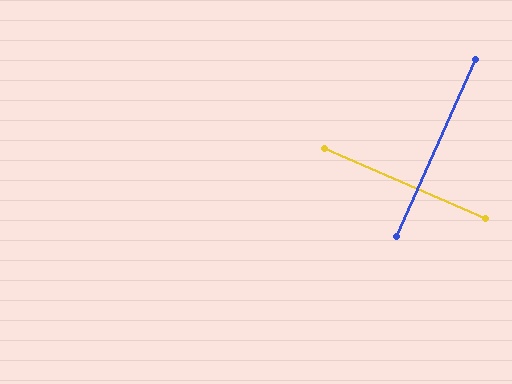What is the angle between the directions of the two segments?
Approximately 90 degrees.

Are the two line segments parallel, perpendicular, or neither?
Perpendicular — they meet at approximately 90°.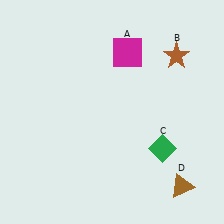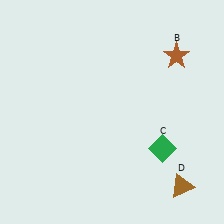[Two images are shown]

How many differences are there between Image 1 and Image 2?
There is 1 difference between the two images.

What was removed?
The magenta square (A) was removed in Image 2.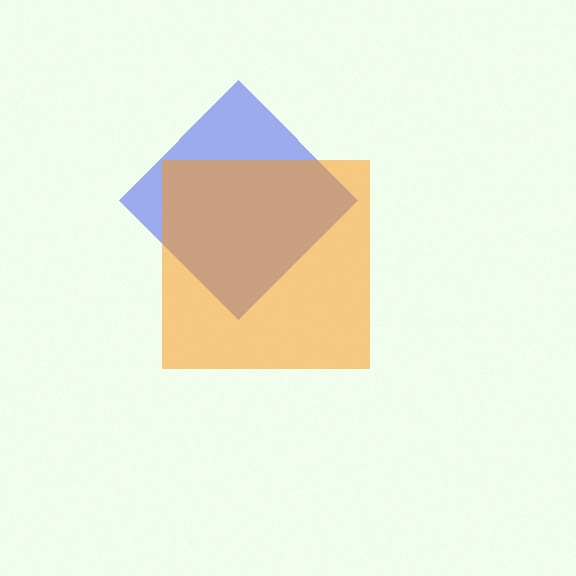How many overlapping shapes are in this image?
There are 2 overlapping shapes in the image.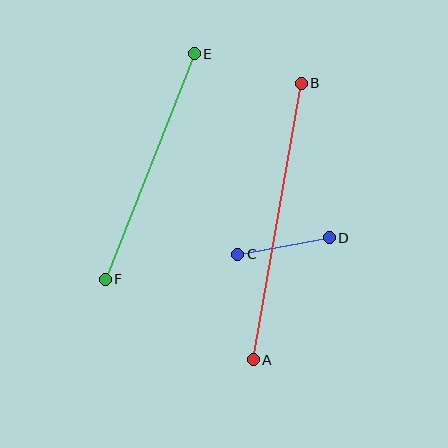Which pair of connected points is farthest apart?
Points A and B are farthest apart.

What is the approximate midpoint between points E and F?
The midpoint is at approximately (150, 166) pixels.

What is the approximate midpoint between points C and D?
The midpoint is at approximately (283, 246) pixels.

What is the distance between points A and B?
The distance is approximately 281 pixels.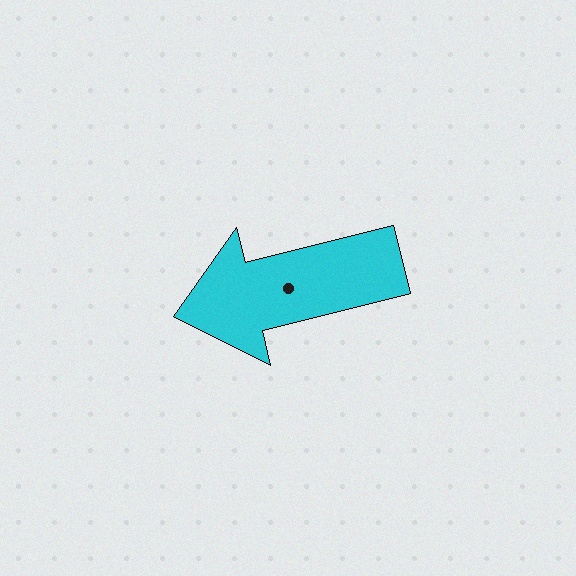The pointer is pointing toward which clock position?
Roughly 9 o'clock.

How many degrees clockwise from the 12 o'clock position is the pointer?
Approximately 256 degrees.